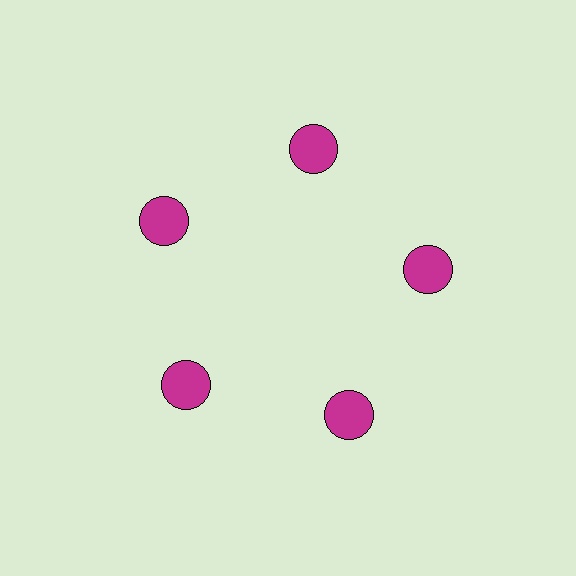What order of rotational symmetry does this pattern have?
This pattern has 5-fold rotational symmetry.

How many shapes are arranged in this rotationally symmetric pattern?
There are 5 shapes, arranged in 5 groups of 1.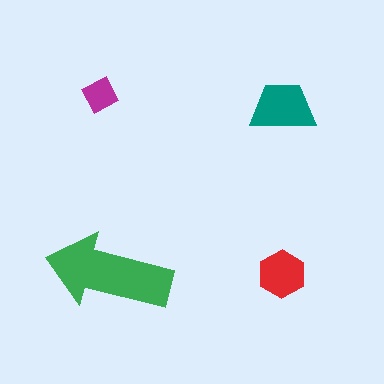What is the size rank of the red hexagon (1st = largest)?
3rd.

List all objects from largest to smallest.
The green arrow, the teal trapezoid, the red hexagon, the magenta diamond.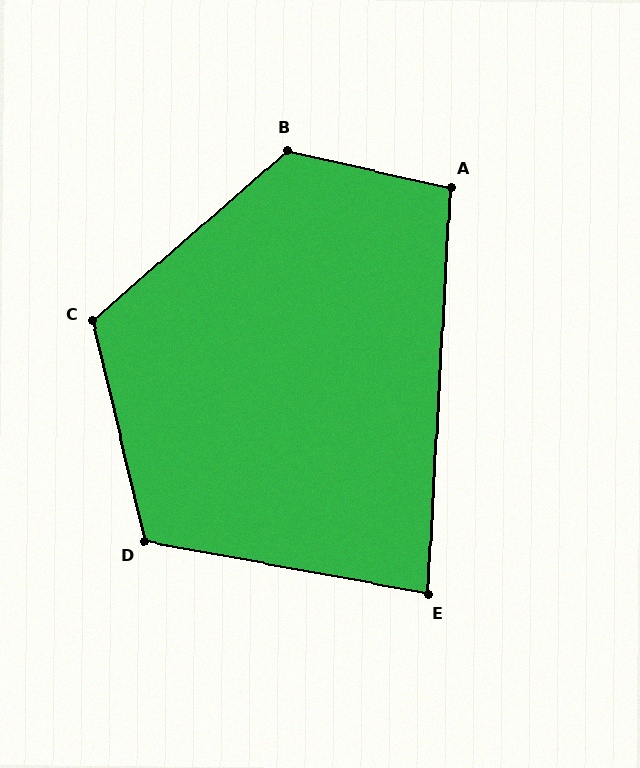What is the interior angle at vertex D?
Approximately 114 degrees (obtuse).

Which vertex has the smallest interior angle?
E, at approximately 83 degrees.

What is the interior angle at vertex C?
Approximately 118 degrees (obtuse).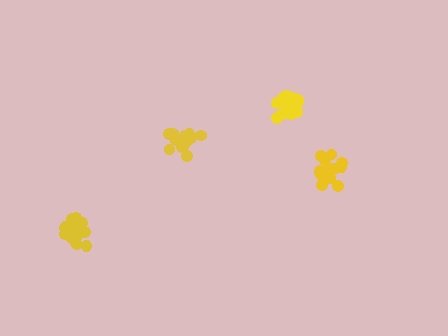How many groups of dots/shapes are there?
There are 4 groups.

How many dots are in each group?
Group 1: 15 dots, Group 2: 16 dots, Group 3: 17 dots, Group 4: 17 dots (65 total).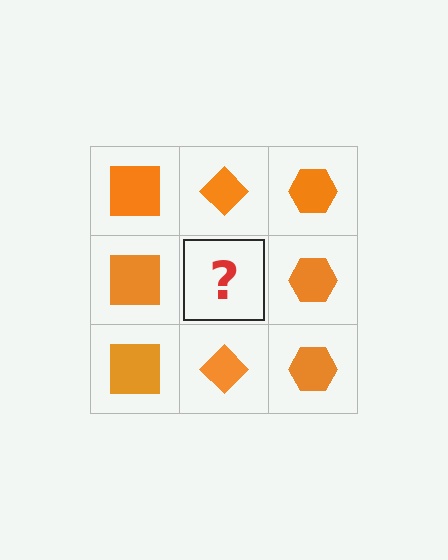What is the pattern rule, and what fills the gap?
The rule is that each column has a consistent shape. The gap should be filled with an orange diamond.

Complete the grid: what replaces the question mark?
The question mark should be replaced with an orange diamond.